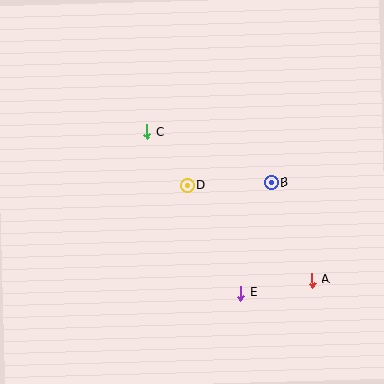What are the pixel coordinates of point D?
Point D is at (187, 186).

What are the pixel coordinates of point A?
Point A is at (312, 280).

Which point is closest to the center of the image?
Point D at (187, 186) is closest to the center.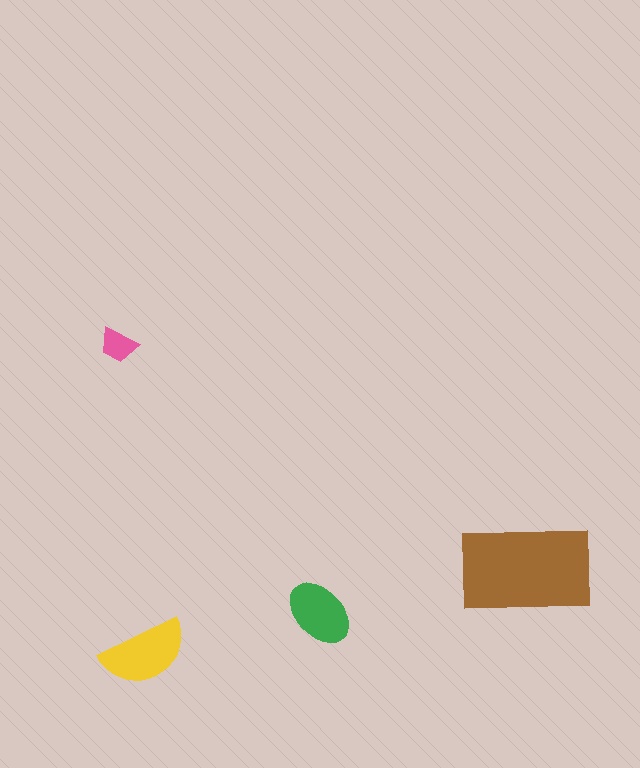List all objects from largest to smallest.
The brown rectangle, the yellow semicircle, the green ellipse, the pink trapezoid.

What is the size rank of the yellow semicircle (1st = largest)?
2nd.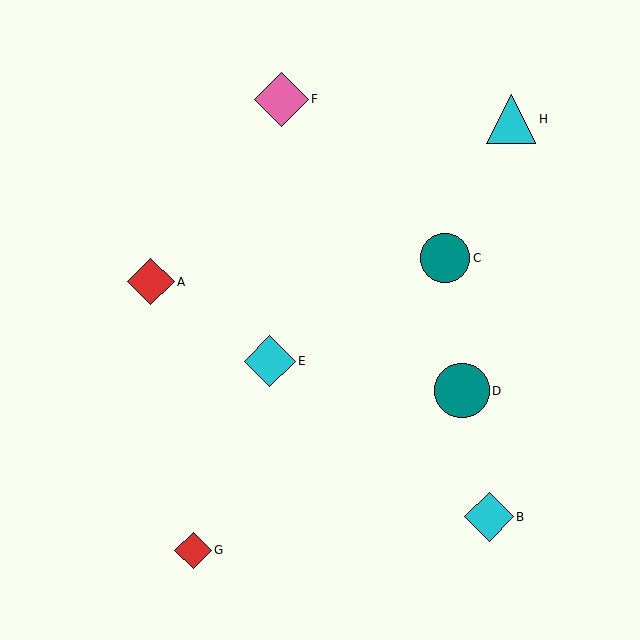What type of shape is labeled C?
Shape C is a teal circle.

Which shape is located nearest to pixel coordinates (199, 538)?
The red diamond (labeled G) at (193, 550) is nearest to that location.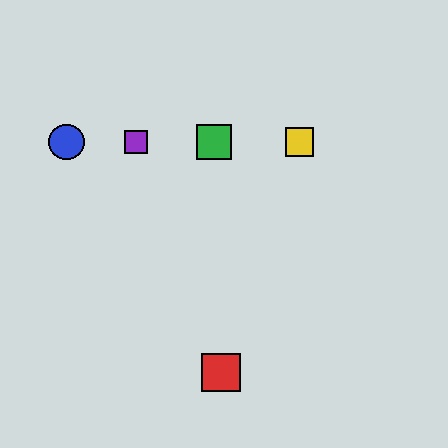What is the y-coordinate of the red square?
The red square is at y≈373.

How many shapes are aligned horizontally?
4 shapes (the blue circle, the green square, the yellow square, the purple square) are aligned horizontally.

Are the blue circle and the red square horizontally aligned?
No, the blue circle is at y≈142 and the red square is at y≈373.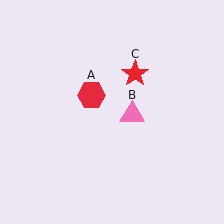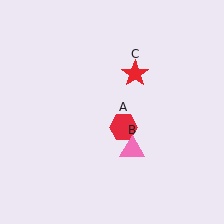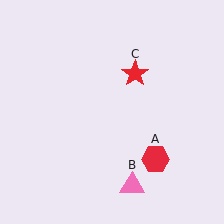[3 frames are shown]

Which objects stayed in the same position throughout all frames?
Red star (object C) remained stationary.